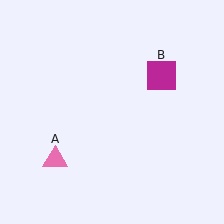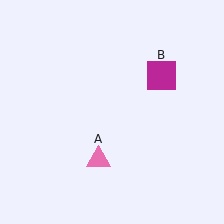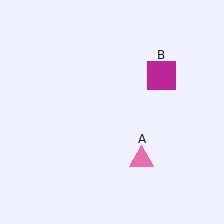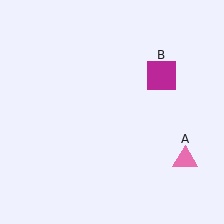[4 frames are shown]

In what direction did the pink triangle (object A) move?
The pink triangle (object A) moved right.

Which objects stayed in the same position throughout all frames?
Magenta square (object B) remained stationary.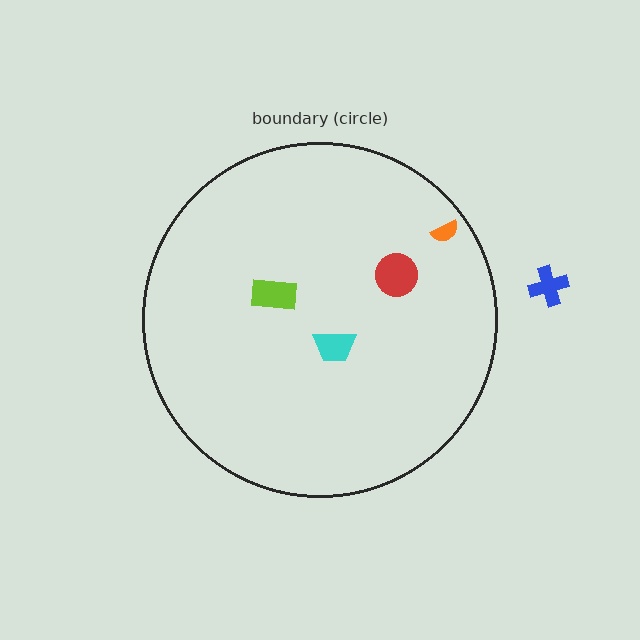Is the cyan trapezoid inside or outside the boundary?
Inside.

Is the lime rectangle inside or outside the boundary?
Inside.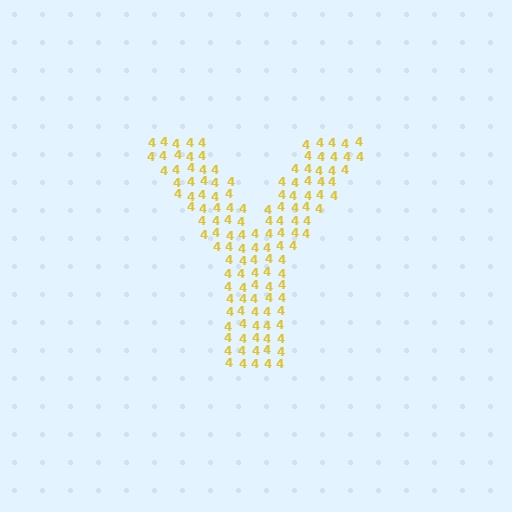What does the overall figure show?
The overall figure shows the letter Y.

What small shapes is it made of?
It is made of small digit 4's.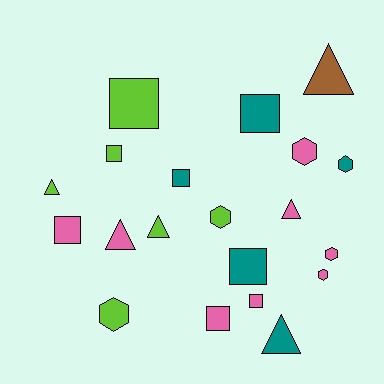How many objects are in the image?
There are 20 objects.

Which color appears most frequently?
Pink, with 8 objects.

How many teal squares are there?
There are 3 teal squares.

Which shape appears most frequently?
Square, with 8 objects.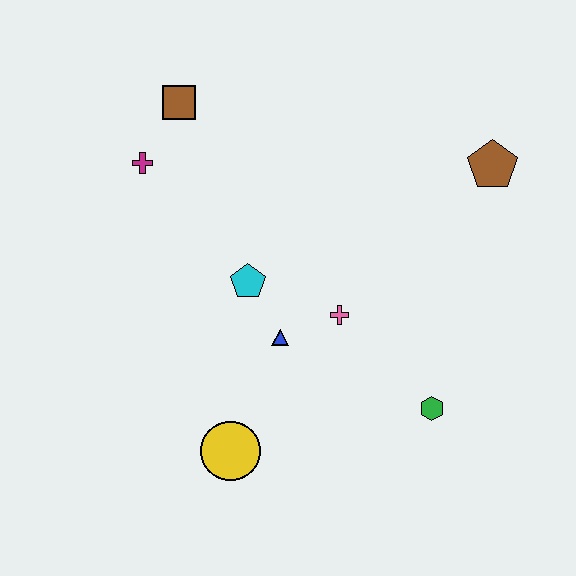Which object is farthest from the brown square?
The green hexagon is farthest from the brown square.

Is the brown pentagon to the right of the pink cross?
Yes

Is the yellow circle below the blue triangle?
Yes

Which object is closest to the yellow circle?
The blue triangle is closest to the yellow circle.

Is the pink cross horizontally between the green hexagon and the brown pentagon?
No